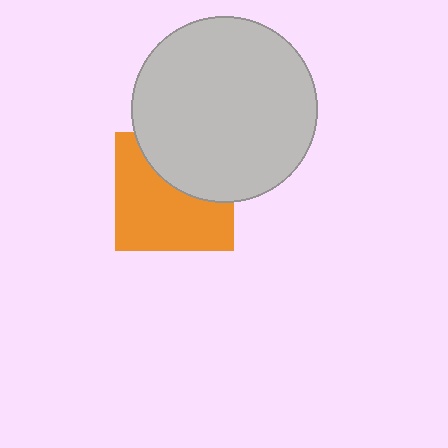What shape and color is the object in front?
The object in front is a light gray circle.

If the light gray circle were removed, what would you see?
You would see the complete orange square.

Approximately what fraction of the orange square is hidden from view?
Roughly 39% of the orange square is hidden behind the light gray circle.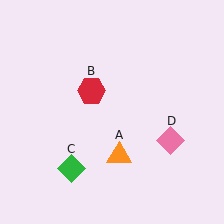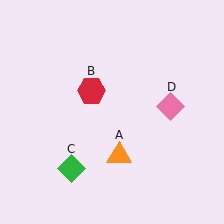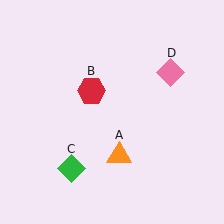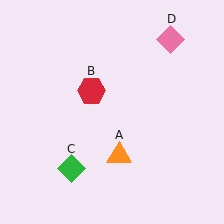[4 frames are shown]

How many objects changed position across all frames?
1 object changed position: pink diamond (object D).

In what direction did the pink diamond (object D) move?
The pink diamond (object D) moved up.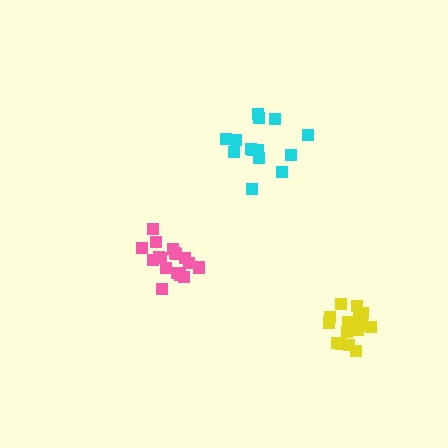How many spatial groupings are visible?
There are 3 spatial groupings.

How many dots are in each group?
Group 1: 14 dots, Group 2: 17 dots, Group 3: 17 dots (48 total).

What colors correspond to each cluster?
The clusters are colored: cyan, yellow, pink.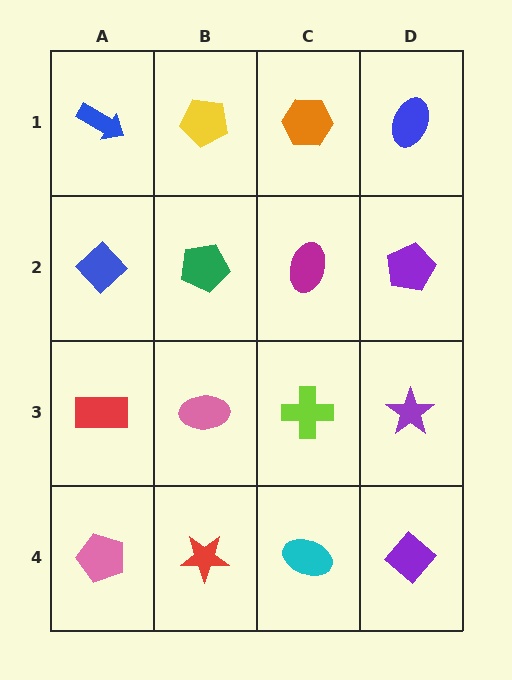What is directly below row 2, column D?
A purple star.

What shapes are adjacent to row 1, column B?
A green pentagon (row 2, column B), a blue arrow (row 1, column A), an orange hexagon (row 1, column C).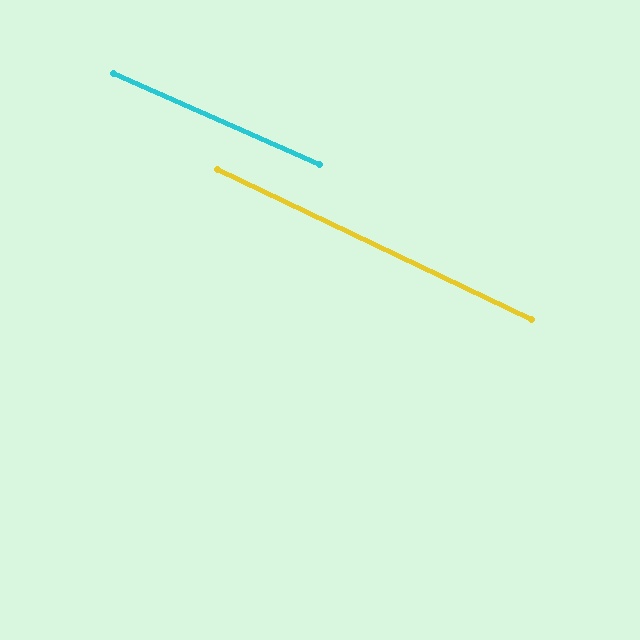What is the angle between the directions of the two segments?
Approximately 2 degrees.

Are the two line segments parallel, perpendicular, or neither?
Parallel — their directions differ by only 1.9°.